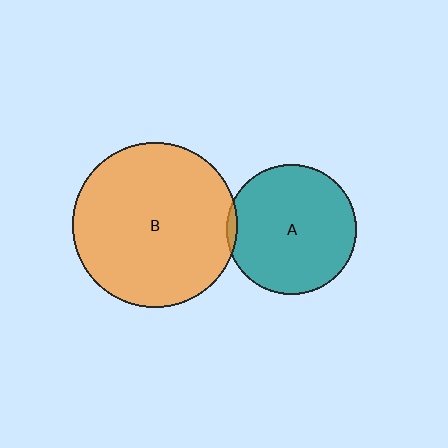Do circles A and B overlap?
Yes.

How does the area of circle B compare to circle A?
Approximately 1.6 times.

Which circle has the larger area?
Circle B (orange).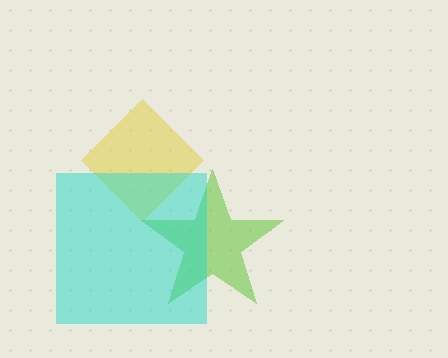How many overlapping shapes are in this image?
There are 3 overlapping shapes in the image.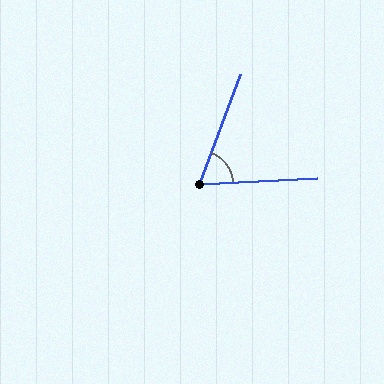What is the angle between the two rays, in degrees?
Approximately 67 degrees.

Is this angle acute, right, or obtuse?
It is acute.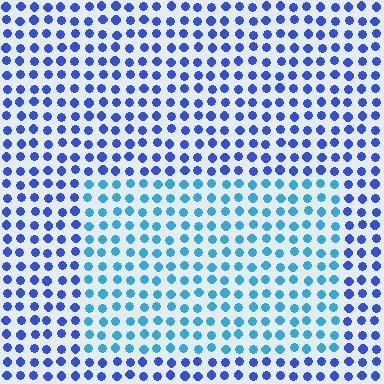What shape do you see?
I see a rectangle.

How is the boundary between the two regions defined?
The boundary is defined purely by a slight shift in hue (about 34 degrees). Spacing, size, and orientation are identical on both sides.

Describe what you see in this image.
The image is filled with small blue elements in a uniform arrangement. A rectangle-shaped region is visible where the elements are tinted to a slightly different hue, forming a subtle color boundary.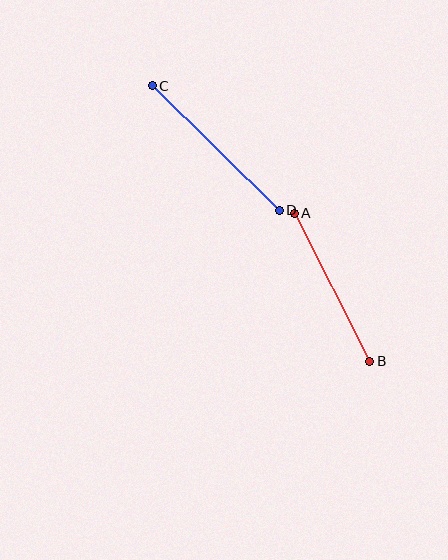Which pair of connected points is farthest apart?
Points C and D are farthest apart.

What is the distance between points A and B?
The distance is approximately 167 pixels.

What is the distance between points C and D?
The distance is approximately 178 pixels.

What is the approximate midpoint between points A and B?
The midpoint is at approximately (332, 287) pixels.